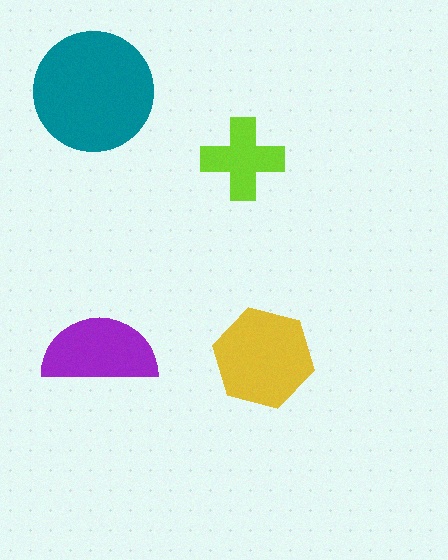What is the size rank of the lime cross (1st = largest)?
4th.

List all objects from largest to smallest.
The teal circle, the yellow hexagon, the purple semicircle, the lime cross.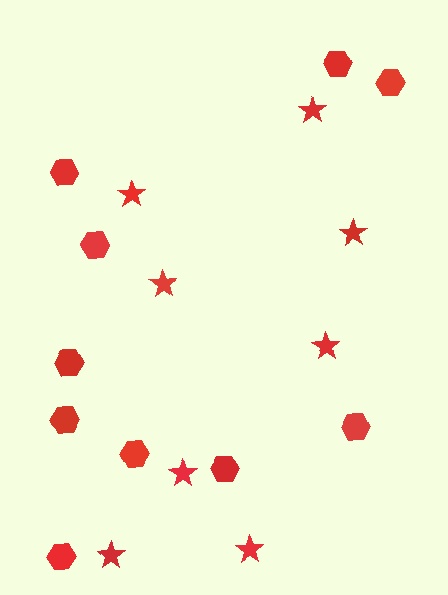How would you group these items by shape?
There are 2 groups: one group of stars (8) and one group of hexagons (10).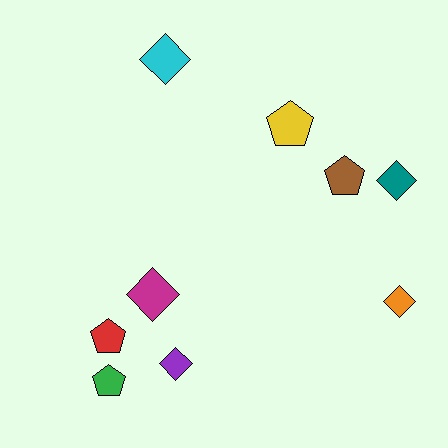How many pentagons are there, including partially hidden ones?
There are 4 pentagons.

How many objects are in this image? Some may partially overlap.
There are 9 objects.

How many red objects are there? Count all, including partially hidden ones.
There is 1 red object.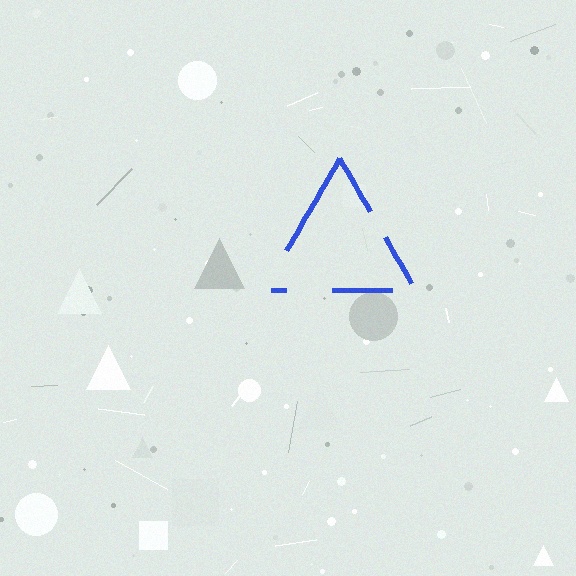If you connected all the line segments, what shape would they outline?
They would outline a triangle.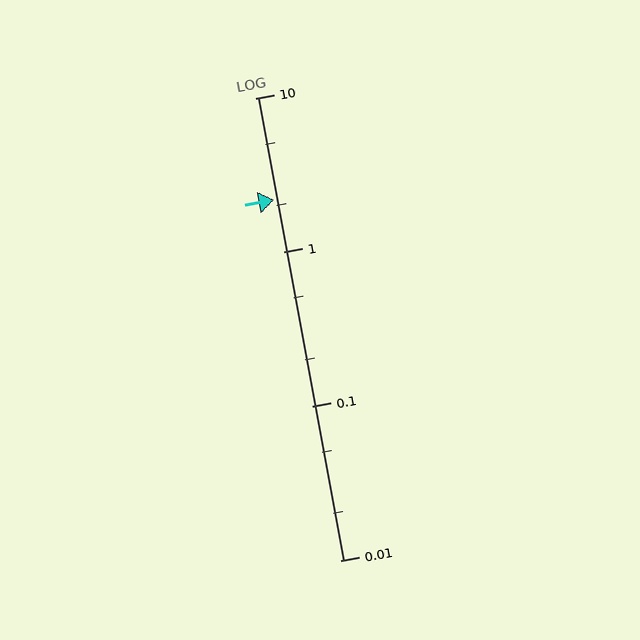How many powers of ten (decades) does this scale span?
The scale spans 3 decades, from 0.01 to 10.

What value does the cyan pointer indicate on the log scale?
The pointer indicates approximately 2.2.